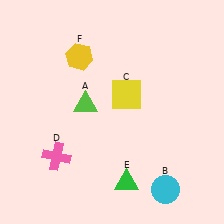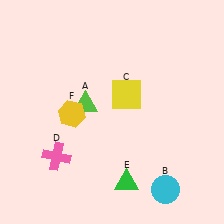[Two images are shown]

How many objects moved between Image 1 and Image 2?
1 object moved between the two images.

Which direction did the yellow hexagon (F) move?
The yellow hexagon (F) moved down.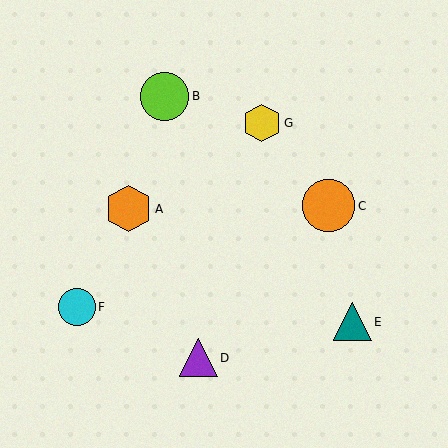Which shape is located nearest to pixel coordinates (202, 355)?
The purple triangle (labeled D) at (198, 358) is nearest to that location.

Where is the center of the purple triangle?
The center of the purple triangle is at (198, 358).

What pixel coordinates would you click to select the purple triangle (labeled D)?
Click at (198, 358) to select the purple triangle D.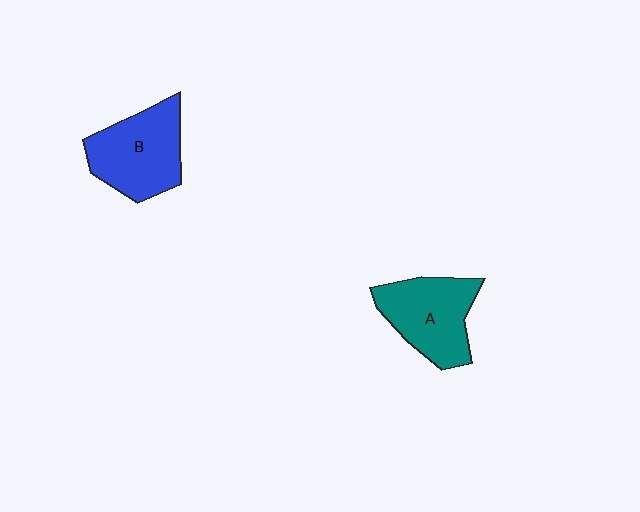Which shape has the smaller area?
Shape A (teal).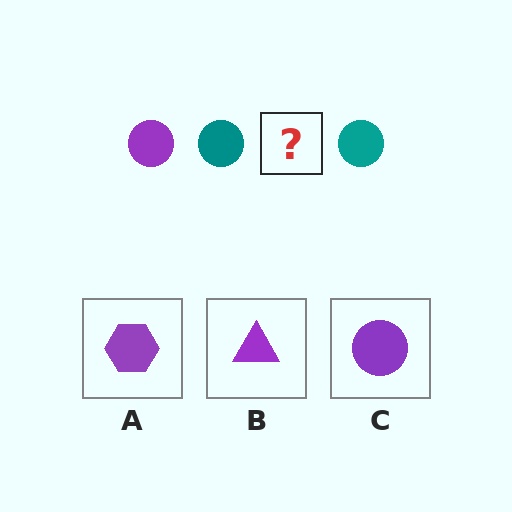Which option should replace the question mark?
Option C.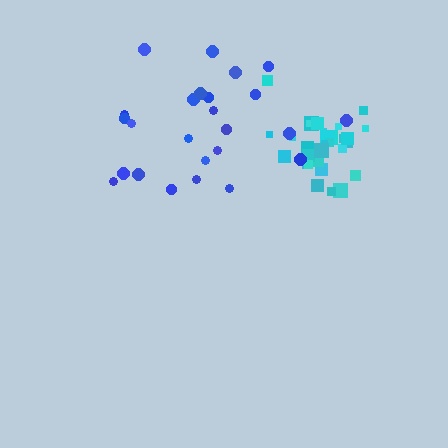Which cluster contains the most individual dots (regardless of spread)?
Cyan (31).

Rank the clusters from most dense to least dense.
cyan, blue.